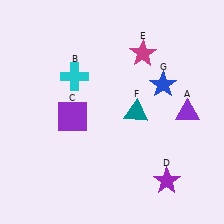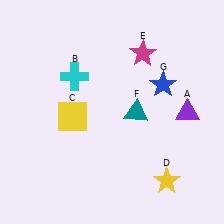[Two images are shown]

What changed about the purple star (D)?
In Image 1, D is purple. In Image 2, it changed to yellow.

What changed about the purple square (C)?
In Image 1, C is purple. In Image 2, it changed to yellow.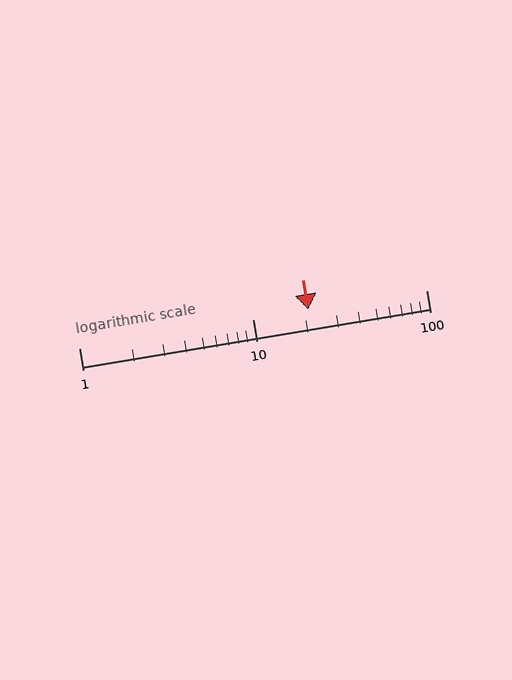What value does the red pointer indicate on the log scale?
The pointer indicates approximately 21.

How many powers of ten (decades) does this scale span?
The scale spans 2 decades, from 1 to 100.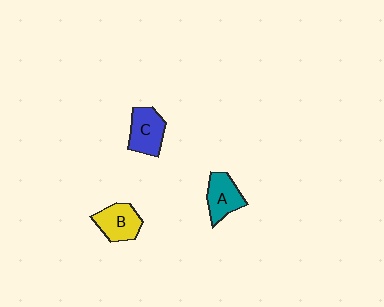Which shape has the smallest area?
Shape A (teal).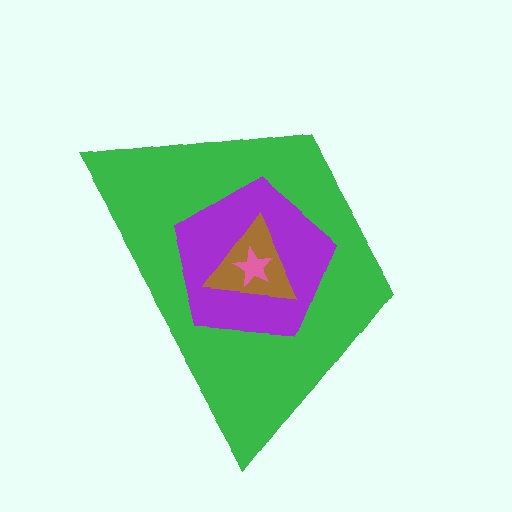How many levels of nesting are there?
4.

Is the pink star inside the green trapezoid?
Yes.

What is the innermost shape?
The pink star.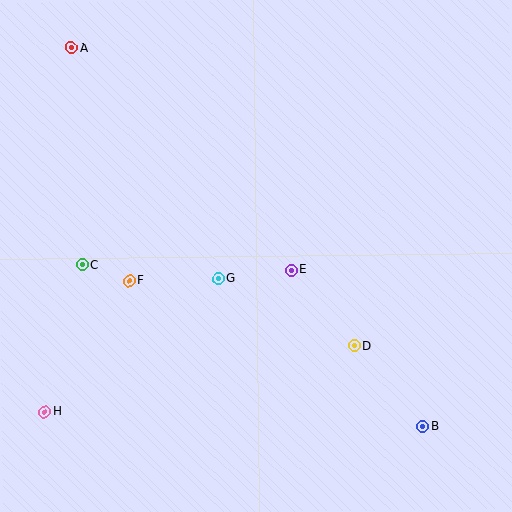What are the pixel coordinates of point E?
Point E is at (291, 270).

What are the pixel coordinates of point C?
Point C is at (83, 265).